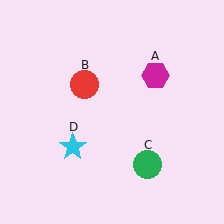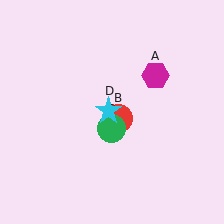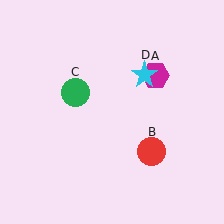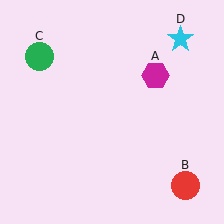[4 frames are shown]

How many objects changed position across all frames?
3 objects changed position: red circle (object B), green circle (object C), cyan star (object D).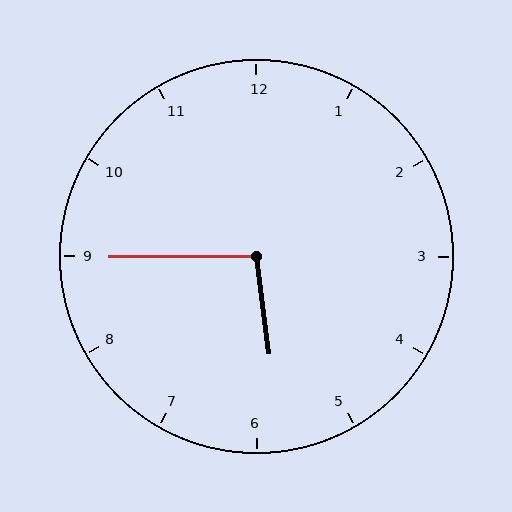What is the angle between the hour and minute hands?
Approximately 98 degrees.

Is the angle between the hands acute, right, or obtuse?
It is obtuse.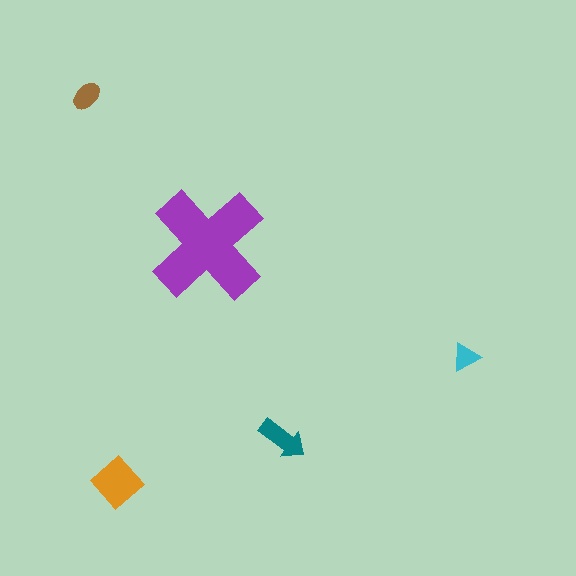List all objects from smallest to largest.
The cyan triangle, the brown ellipse, the teal arrow, the orange diamond, the purple cross.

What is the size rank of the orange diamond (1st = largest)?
2nd.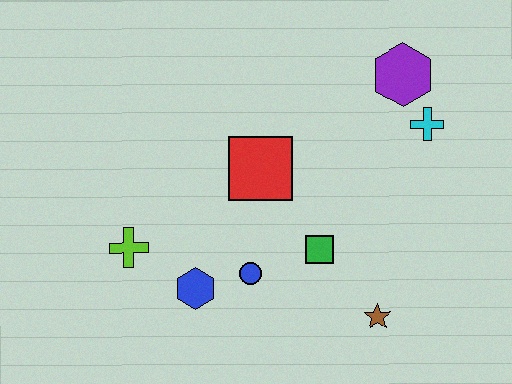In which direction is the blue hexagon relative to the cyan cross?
The blue hexagon is to the left of the cyan cross.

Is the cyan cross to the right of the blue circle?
Yes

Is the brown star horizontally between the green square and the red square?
No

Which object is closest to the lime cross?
The blue hexagon is closest to the lime cross.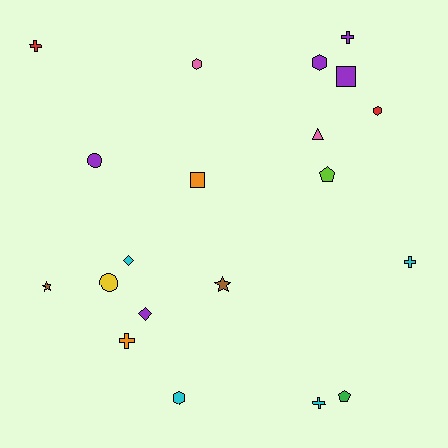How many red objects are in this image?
There are 2 red objects.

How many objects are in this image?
There are 20 objects.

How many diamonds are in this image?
There are 2 diamonds.